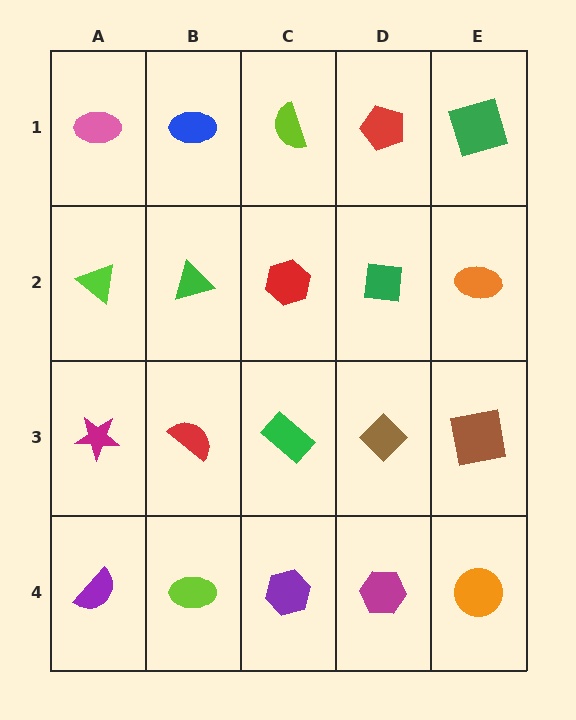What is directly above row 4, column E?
A brown square.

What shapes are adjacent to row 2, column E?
A green square (row 1, column E), a brown square (row 3, column E), a green square (row 2, column D).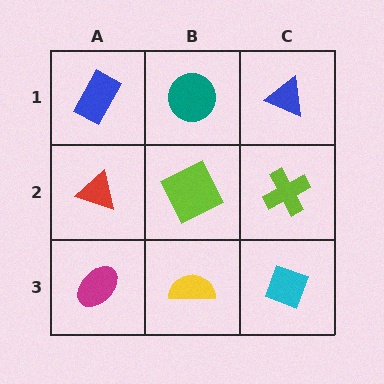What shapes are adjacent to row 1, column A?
A red triangle (row 2, column A), a teal circle (row 1, column B).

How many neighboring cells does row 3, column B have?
3.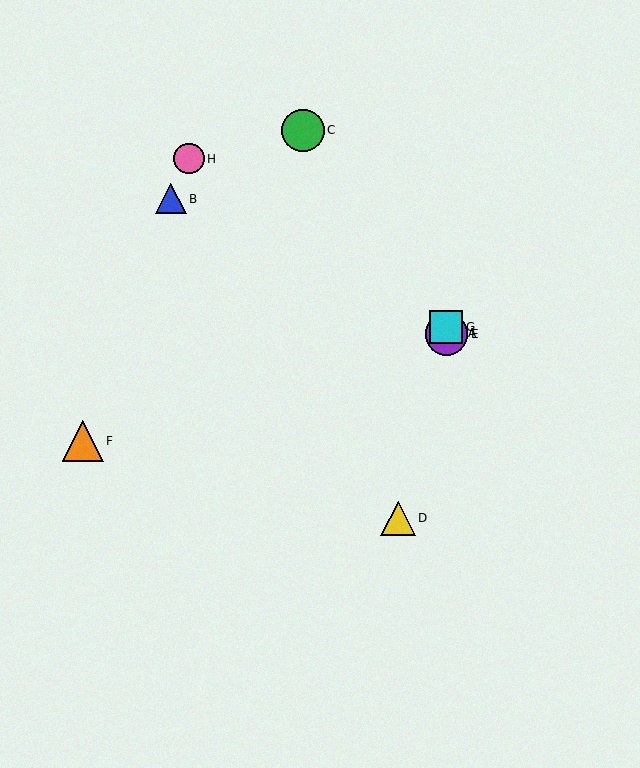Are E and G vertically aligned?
Yes, both are at x≈446.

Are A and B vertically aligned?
No, A is at x≈446 and B is at x≈171.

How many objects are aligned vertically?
3 objects (A, E, G) are aligned vertically.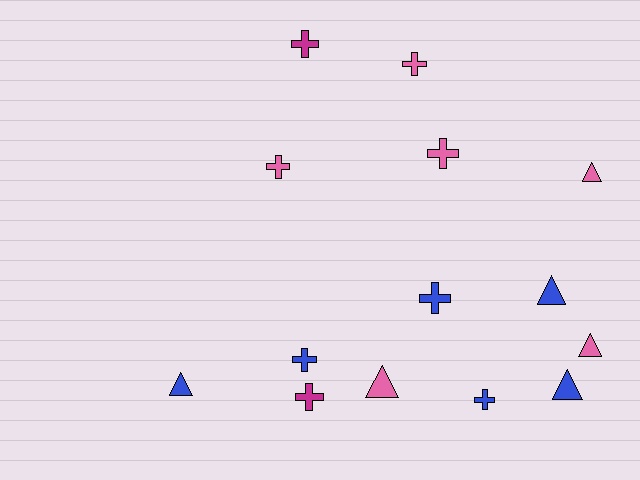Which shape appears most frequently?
Cross, with 8 objects.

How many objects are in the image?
There are 14 objects.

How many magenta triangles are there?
There are no magenta triangles.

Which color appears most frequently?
Pink, with 6 objects.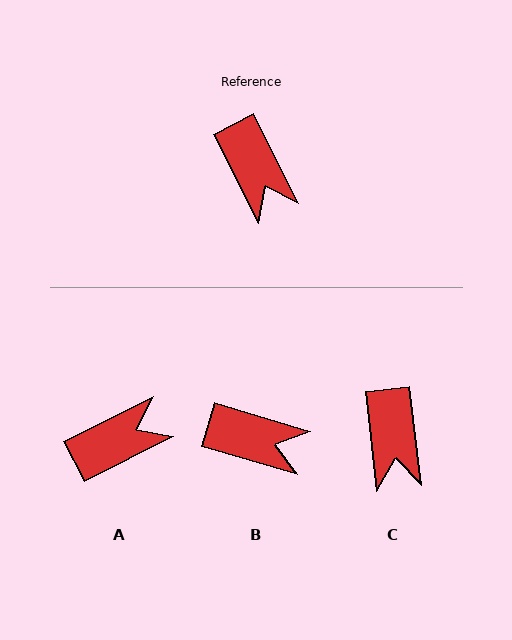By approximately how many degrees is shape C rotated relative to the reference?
Approximately 20 degrees clockwise.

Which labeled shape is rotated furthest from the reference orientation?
A, about 90 degrees away.